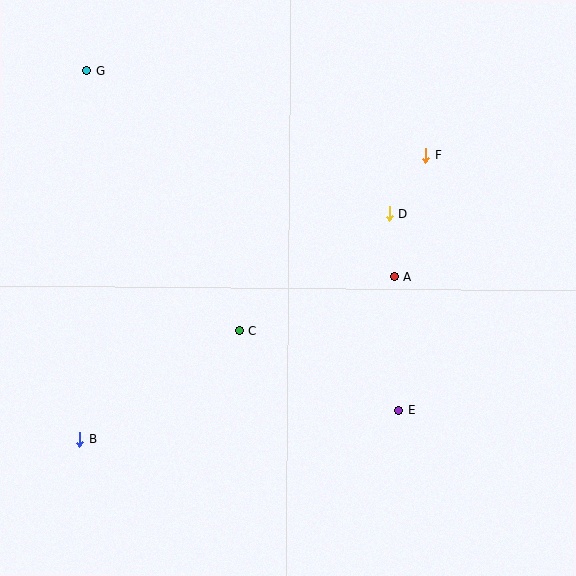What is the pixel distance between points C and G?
The distance between C and G is 301 pixels.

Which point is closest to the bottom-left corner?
Point B is closest to the bottom-left corner.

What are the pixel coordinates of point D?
Point D is at (389, 214).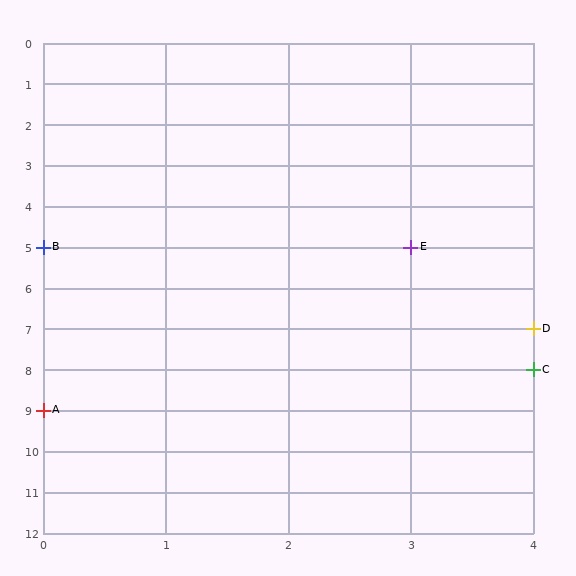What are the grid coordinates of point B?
Point B is at grid coordinates (0, 5).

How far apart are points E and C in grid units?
Points E and C are 1 column and 3 rows apart (about 3.2 grid units diagonally).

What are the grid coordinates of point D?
Point D is at grid coordinates (4, 7).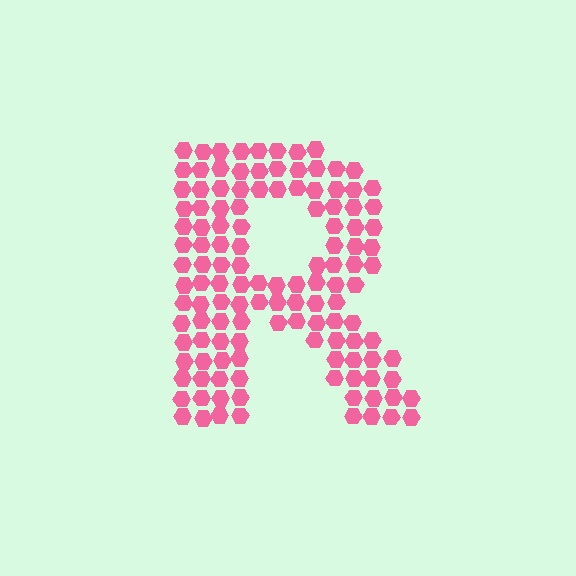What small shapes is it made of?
It is made of small hexagons.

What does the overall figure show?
The overall figure shows the letter R.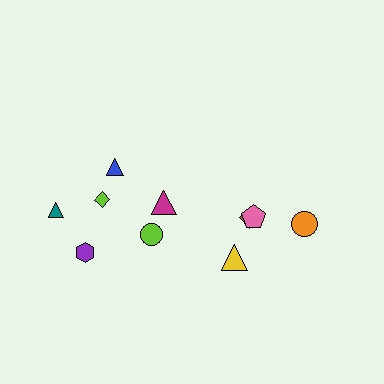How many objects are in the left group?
There are 6 objects.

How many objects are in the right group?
There are 4 objects.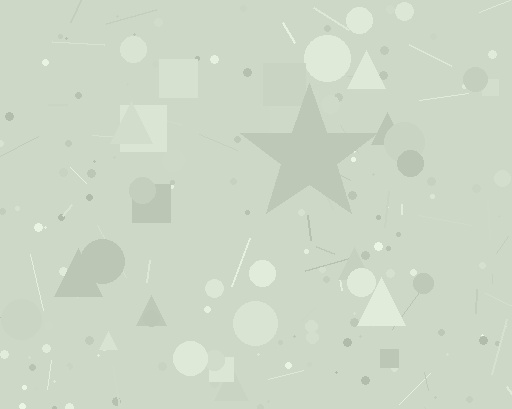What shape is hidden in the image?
A star is hidden in the image.